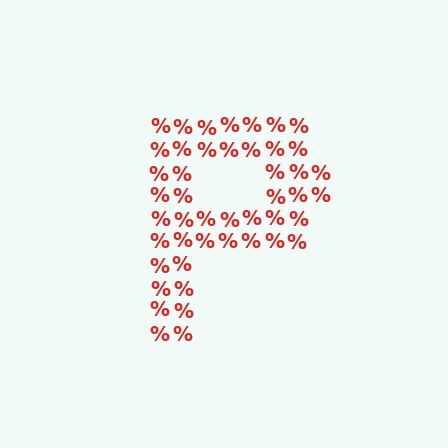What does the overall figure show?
The overall figure shows the letter P.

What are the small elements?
The small elements are percent signs.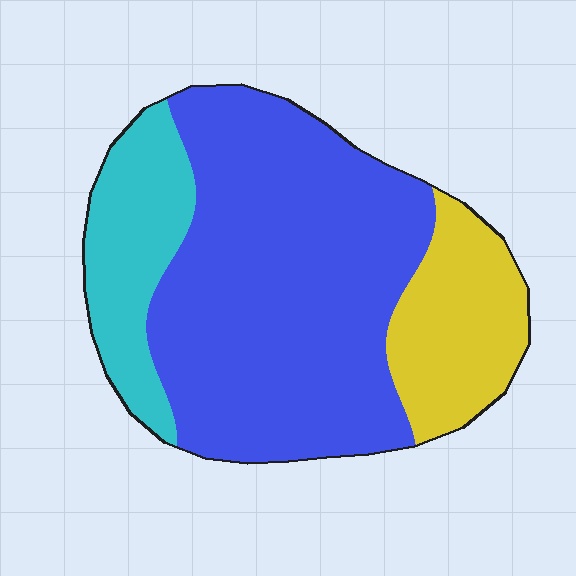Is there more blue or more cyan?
Blue.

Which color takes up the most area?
Blue, at roughly 65%.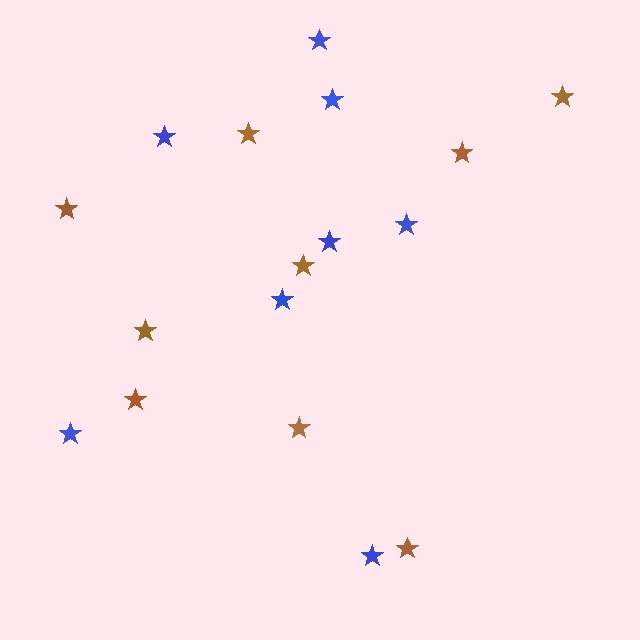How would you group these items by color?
There are 2 groups: one group of blue stars (8) and one group of brown stars (9).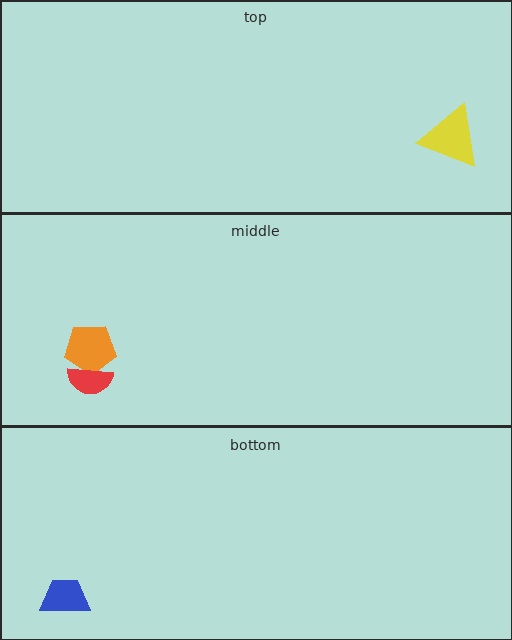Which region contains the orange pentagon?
The middle region.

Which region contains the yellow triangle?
The top region.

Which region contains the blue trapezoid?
The bottom region.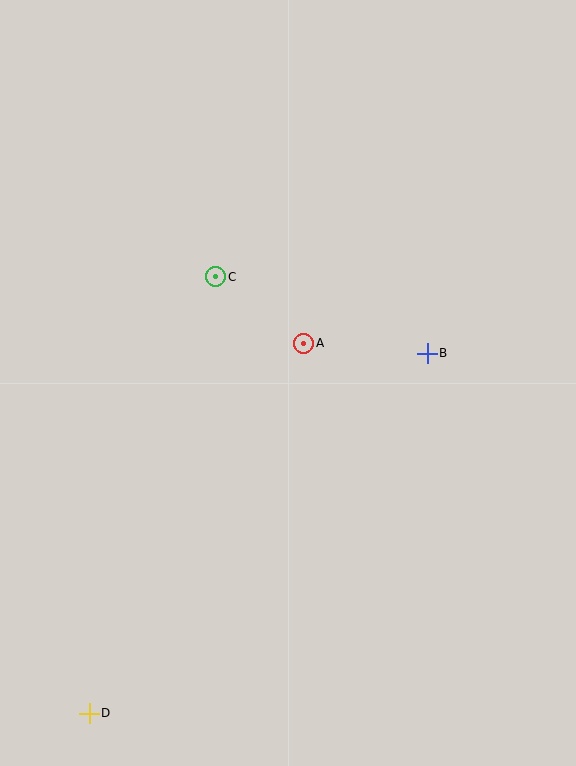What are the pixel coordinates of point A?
Point A is at (304, 343).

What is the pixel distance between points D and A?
The distance between D and A is 428 pixels.